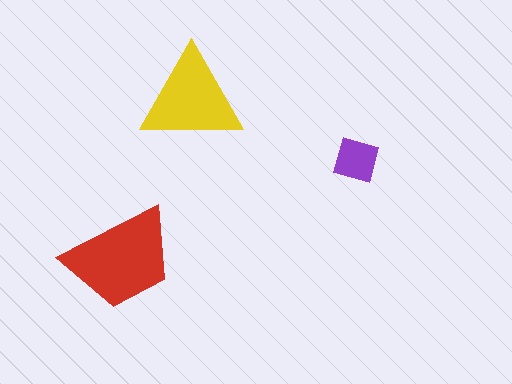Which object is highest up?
The yellow triangle is topmost.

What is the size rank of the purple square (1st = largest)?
3rd.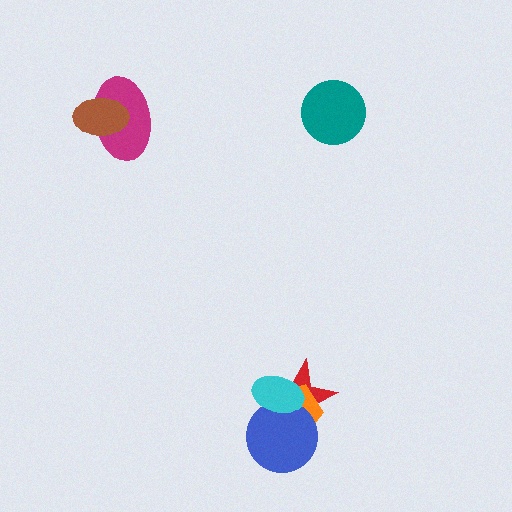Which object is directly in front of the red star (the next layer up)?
The orange pentagon is directly in front of the red star.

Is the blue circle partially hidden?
Yes, it is partially covered by another shape.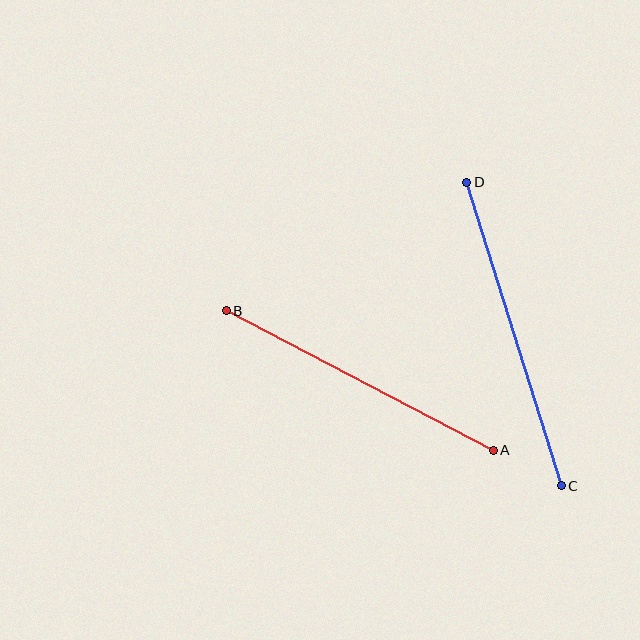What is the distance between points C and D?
The distance is approximately 318 pixels.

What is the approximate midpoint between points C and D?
The midpoint is at approximately (514, 334) pixels.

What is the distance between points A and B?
The distance is approximately 301 pixels.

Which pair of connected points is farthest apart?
Points C and D are farthest apart.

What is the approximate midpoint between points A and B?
The midpoint is at approximately (360, 380) pixels.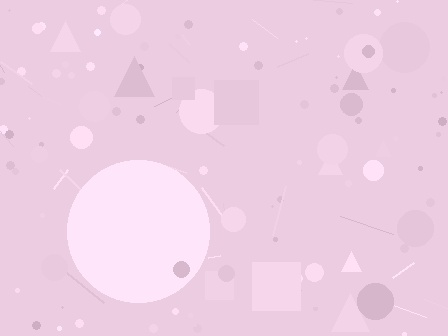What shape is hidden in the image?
A circle is hidden in the image.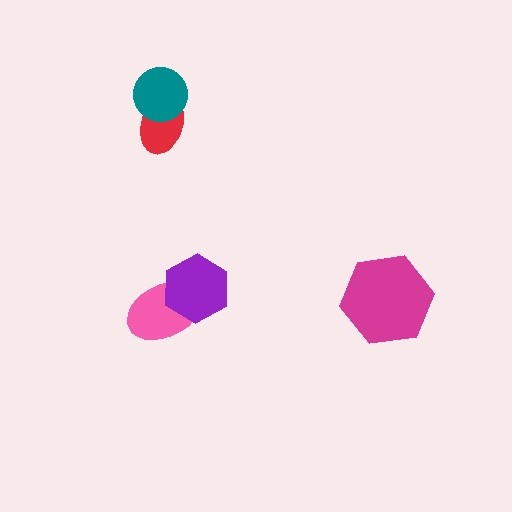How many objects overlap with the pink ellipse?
1 object overlaps with the pink ellipse.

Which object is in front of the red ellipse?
The teal circle is in front of the red ellipse.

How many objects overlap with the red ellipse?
1 object overlaps with the red ellipse.